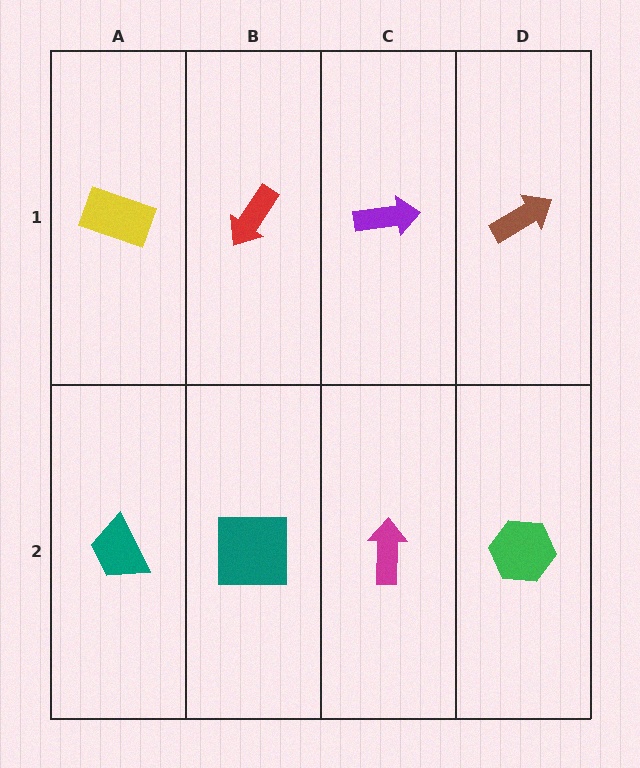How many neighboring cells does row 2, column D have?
2.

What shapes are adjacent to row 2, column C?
A purple arrow (row 1, column C), a teal square (row 2, column B), a green hexagon (row 2, column D).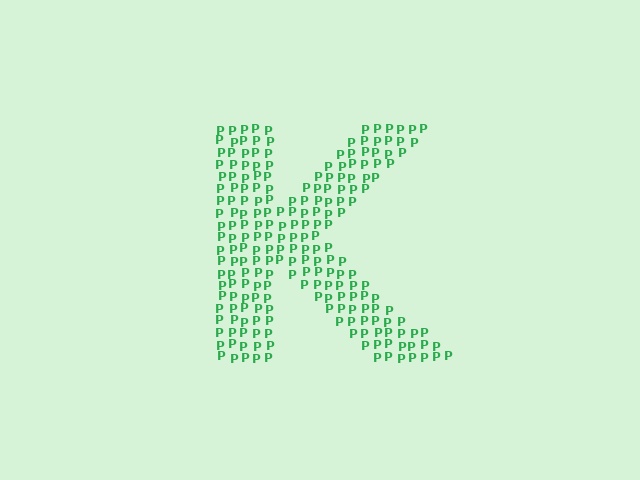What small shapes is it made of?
It is made of small letter P's.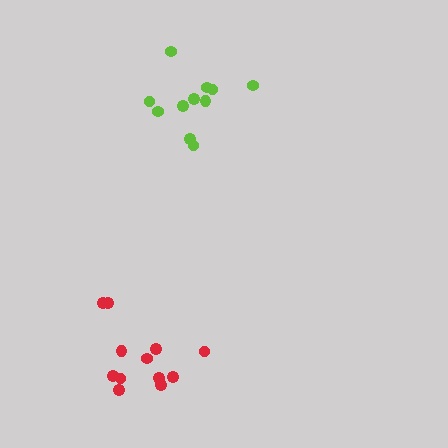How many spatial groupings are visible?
There are 2 spatial groupings.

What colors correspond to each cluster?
The clusters are colored: lime, red.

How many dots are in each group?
Group 1: 11 dots, Group 2: 12 dots (23 total).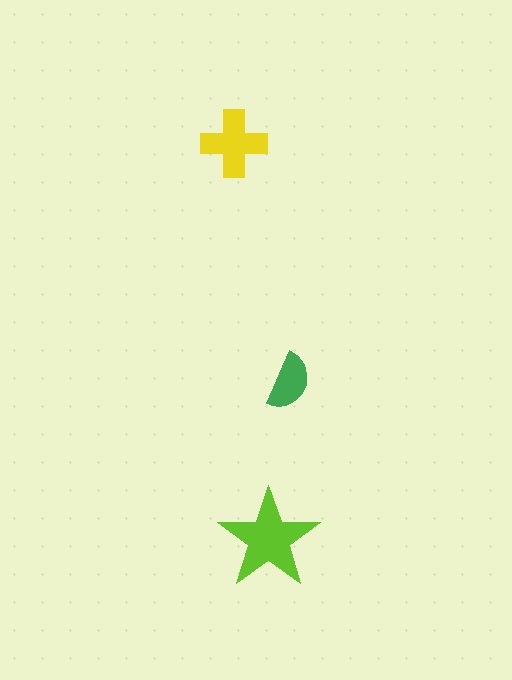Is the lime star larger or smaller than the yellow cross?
Larger.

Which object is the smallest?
The green semicircle.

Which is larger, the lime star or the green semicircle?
The lime star.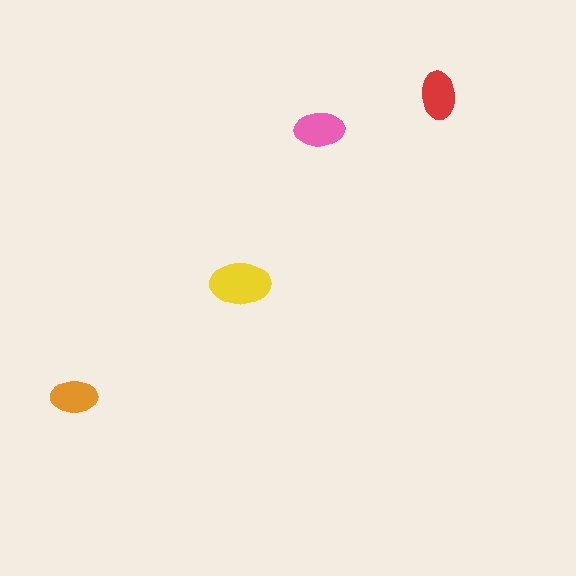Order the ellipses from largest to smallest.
the yellow one, the pink one, the red one, the orange one.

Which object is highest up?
The red ellipse is topmost.